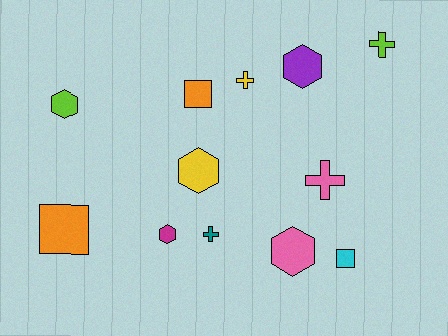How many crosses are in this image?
There are 4 crosses.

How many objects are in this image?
There are 12 objects.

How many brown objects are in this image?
There are no brown objects.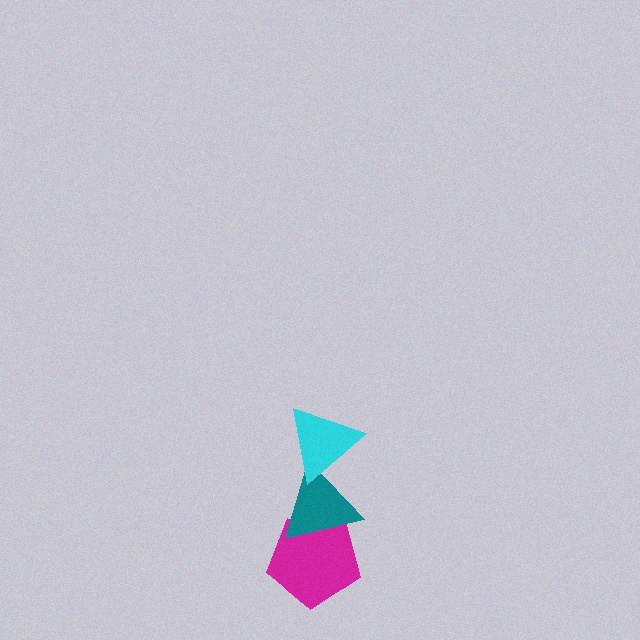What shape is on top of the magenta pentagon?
The teal triangle is on top of the magenta pentagon.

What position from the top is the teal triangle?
The teal triangle is 2nd from the top.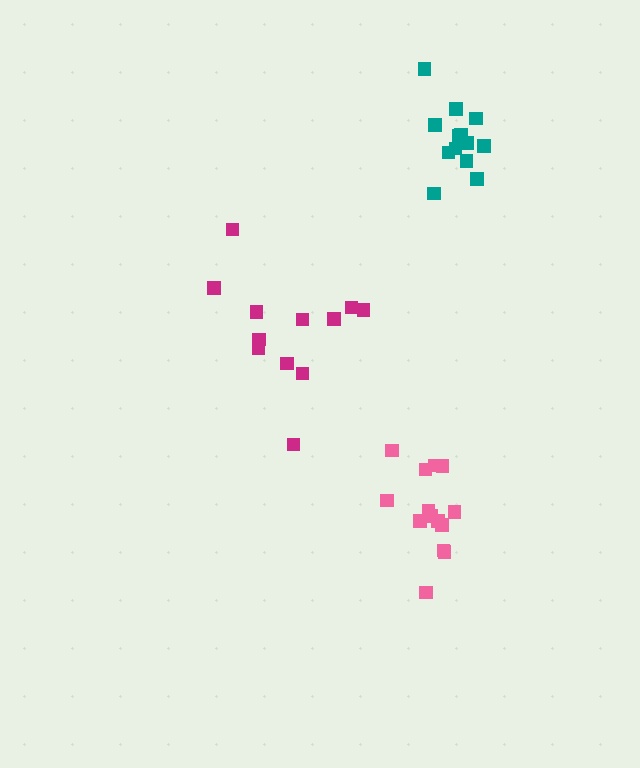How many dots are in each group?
Group 1: 12 dots, Group 2: 14 dots, Group 3: 13 dots (39 total).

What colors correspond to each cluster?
The clusters are colored: magenta, pink, teal.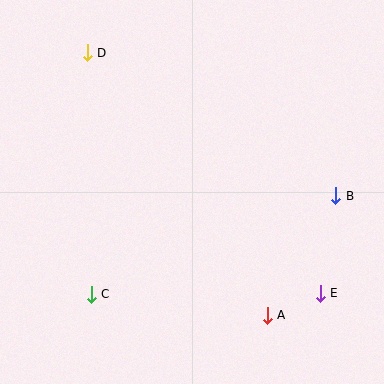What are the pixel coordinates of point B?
Point B is at (336, 196).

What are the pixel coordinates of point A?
Point A is at (267, 315).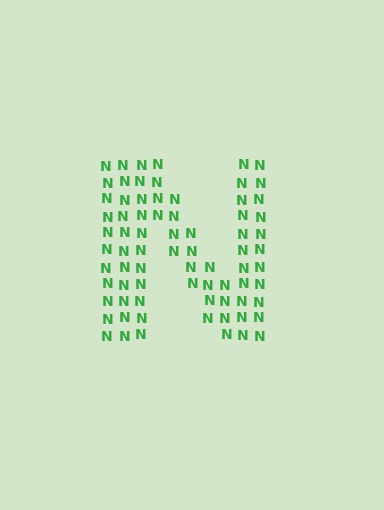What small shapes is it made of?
It is made of small letter N's.